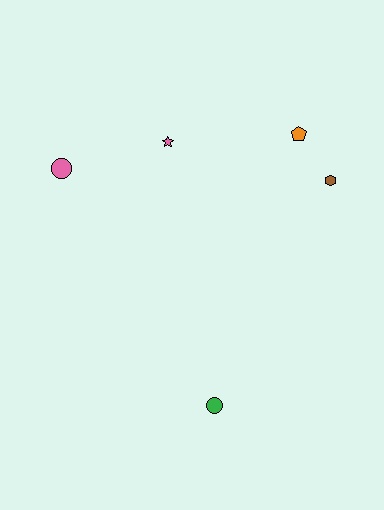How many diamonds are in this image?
There are no diamonds.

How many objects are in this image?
There are 5 objects.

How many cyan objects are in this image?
There are no cyan objects.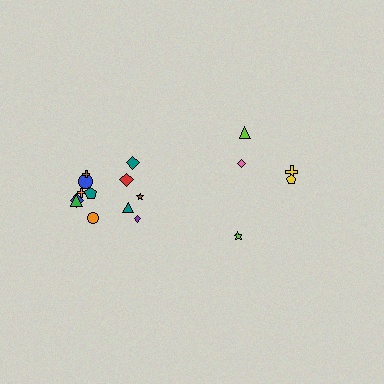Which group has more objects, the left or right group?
The left group.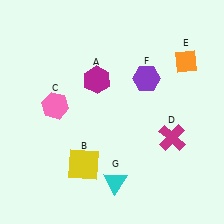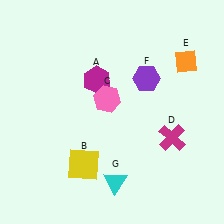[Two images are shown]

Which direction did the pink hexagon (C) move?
The pink hexagon (C) moved right.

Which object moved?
The pink hexagon (C) moved right.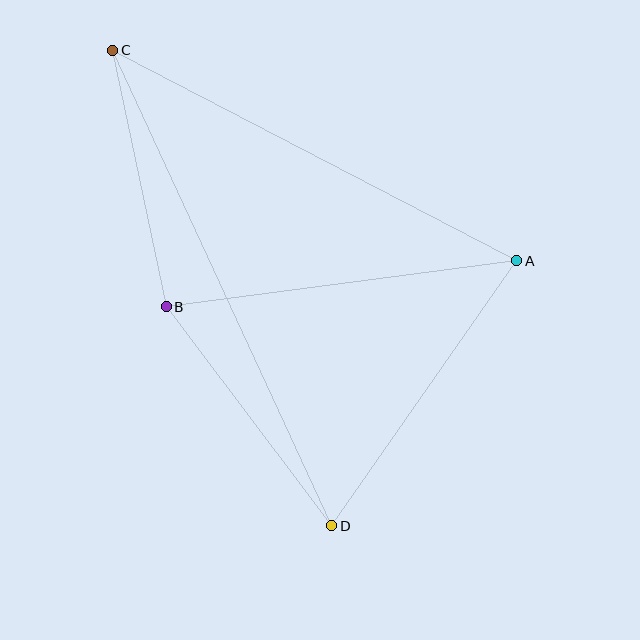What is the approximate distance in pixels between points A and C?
The distance between A and C is approximately 455 pixels.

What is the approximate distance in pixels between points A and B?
The distance between A and B is approximately 353 pixels.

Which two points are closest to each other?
Points B and C are closest to each other.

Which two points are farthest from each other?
Points C and D are farthest from each other.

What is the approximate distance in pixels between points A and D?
The distance between A and D is approximately 323 pixels.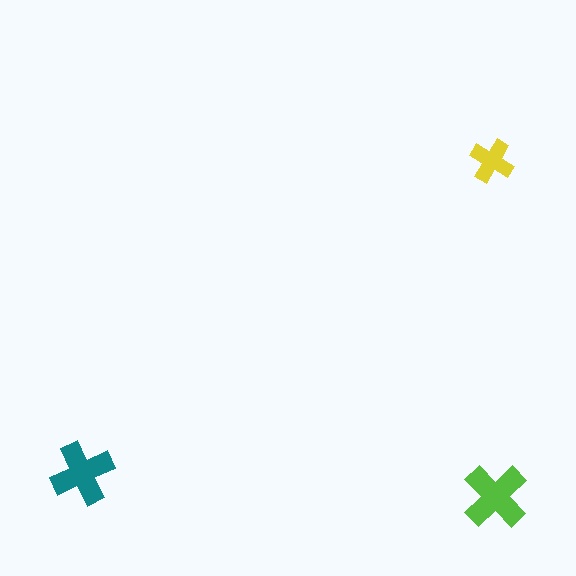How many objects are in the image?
There are 3 objects in the image.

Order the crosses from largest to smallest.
the lime one, the teal one, the yellow one.